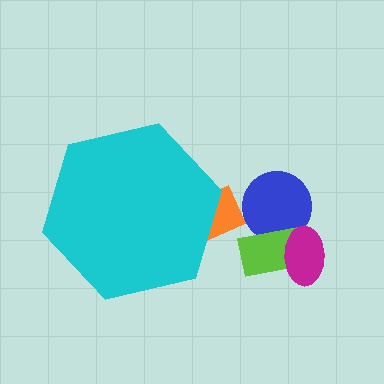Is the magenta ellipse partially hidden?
No, the magenta ellipse is fully visible.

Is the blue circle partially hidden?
No, the blue circle is fully visible.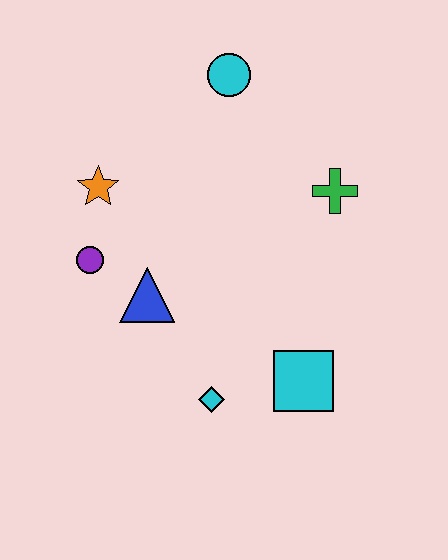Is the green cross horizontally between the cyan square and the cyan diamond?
No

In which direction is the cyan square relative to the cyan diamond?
The cyan square is to the right of the cyan diamond.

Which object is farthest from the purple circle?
The green cross is farthest from the purple circle.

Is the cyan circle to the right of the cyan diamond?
Yes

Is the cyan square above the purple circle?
No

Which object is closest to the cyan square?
The cyan diamond is closest to the cyan square.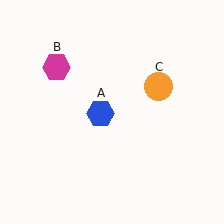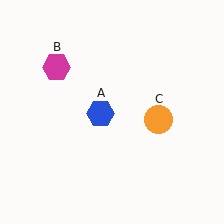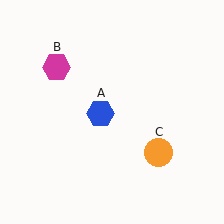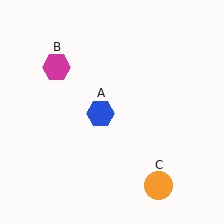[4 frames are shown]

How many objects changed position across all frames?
1 object changed position: orange circle (object C).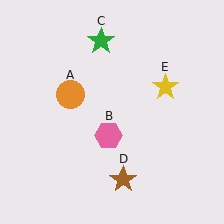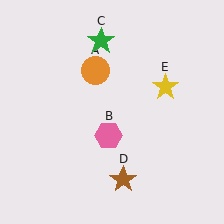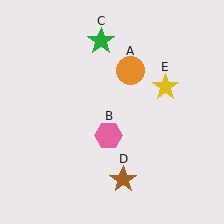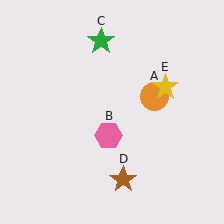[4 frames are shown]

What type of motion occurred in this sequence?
The orange circle (object A) rotated clockwise around the center of the scene.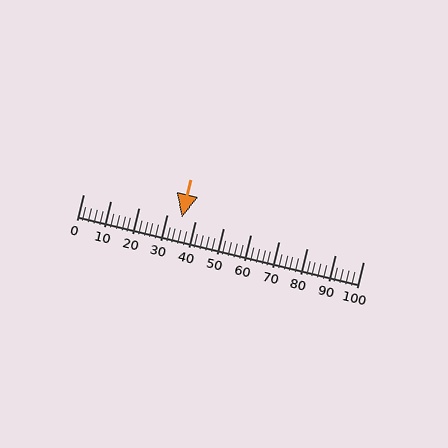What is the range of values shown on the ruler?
The ruler shows values from 0 to 100.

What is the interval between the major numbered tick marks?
The major tick marks are spaced 10 units apart.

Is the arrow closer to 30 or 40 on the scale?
The arrow is closer to 40.